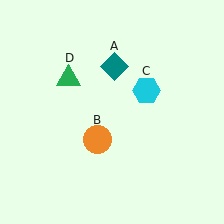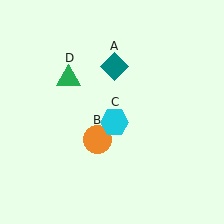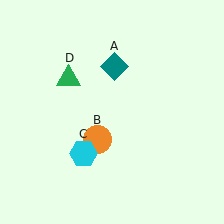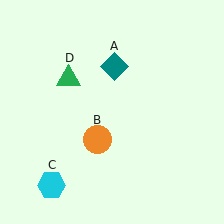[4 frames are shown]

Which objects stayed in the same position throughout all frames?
Teal diamond (object A) and orange circle (object B) and green triangle (object D) remained stationary.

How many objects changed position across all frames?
1 object changed position: cyan hexagon (object C).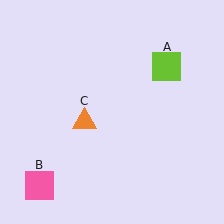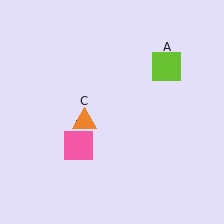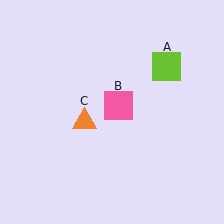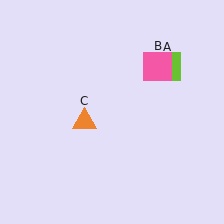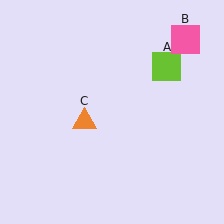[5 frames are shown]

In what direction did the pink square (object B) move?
The pink square (object B) moved up and to the right.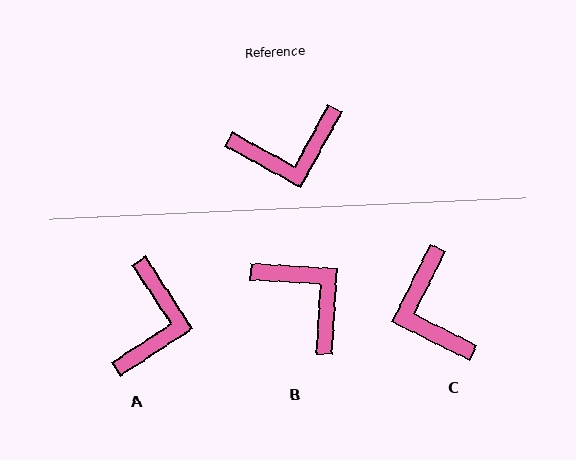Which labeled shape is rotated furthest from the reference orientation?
B, about 115 degrees away.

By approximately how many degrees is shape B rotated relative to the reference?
Approximately 115 degrees counter-clockwise.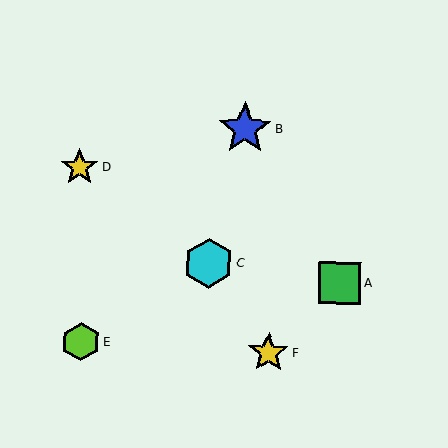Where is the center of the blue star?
The center of the blue star is at (245, 129).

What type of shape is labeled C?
Shape C is a cyan hexagon.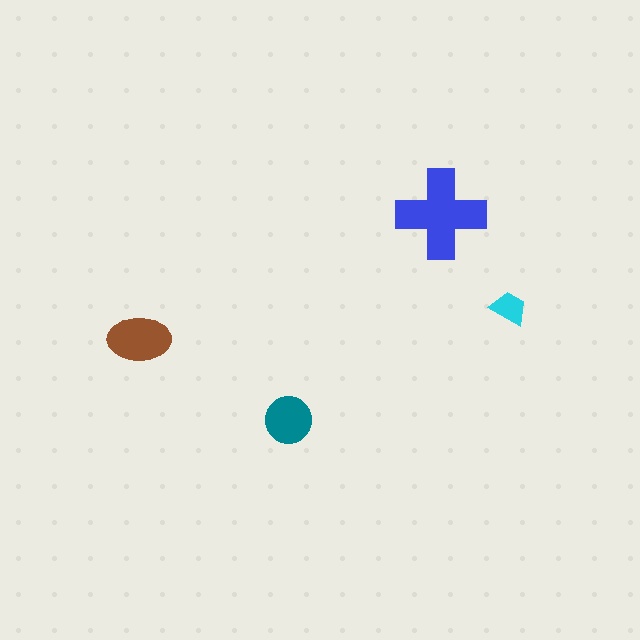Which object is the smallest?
The cyan trapezoid.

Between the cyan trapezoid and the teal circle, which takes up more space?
The teal circle.